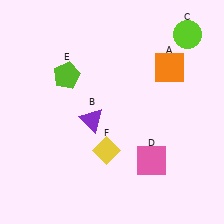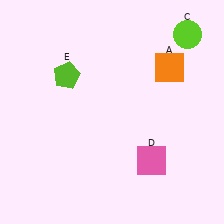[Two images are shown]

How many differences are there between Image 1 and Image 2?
There are 2 differences between the two images.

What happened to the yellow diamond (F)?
The yellow diamond (F) was removed in Image 2. It was in the bottom-left area of Image 1.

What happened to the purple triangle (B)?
The purple triangle (B) was removed in Image 2. It was in the bottom-left area of Image 1.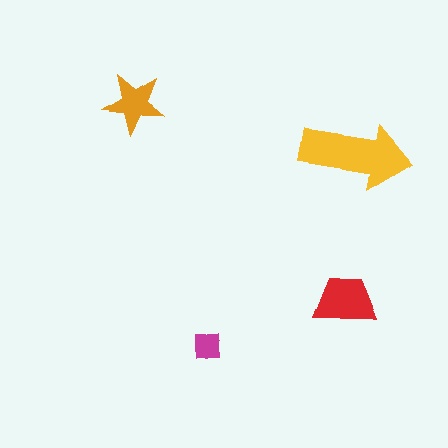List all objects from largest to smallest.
The yellow arrow, the red trapezoid, the orange star, the magenta square.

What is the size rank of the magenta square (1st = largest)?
4th.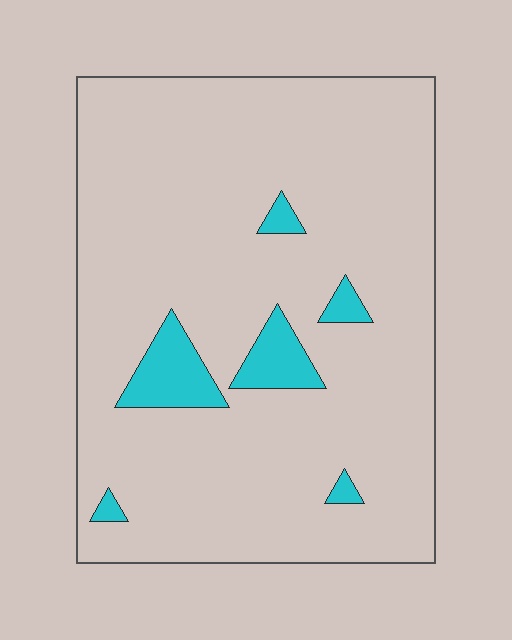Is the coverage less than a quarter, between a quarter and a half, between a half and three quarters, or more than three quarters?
Less than a quarter.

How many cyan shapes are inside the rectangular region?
6.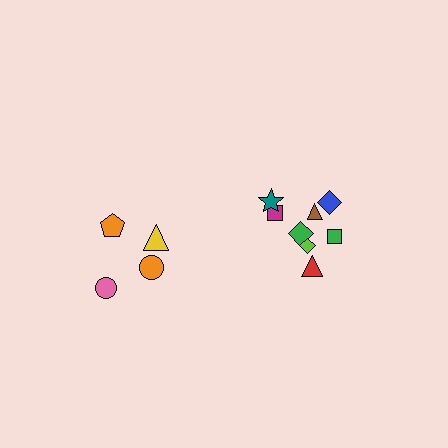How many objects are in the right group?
There are 8 objects.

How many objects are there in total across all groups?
There are 12 objects.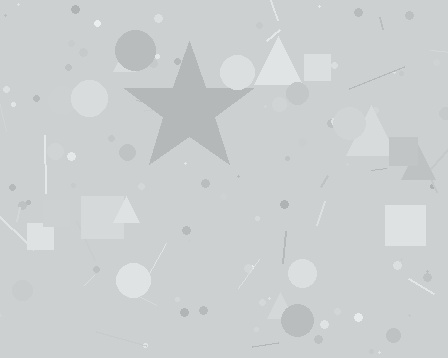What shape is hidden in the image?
A star is hidden in the image.